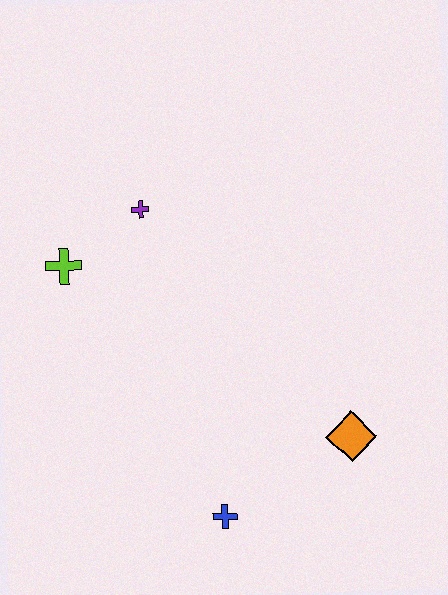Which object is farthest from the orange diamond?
The lime cross is farthest from the orange diamond.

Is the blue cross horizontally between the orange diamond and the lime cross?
Yes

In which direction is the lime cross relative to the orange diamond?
The lime cross is to the left of the orange diamond.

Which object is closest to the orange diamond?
The blue cross is closest to the orange diamond.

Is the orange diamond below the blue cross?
No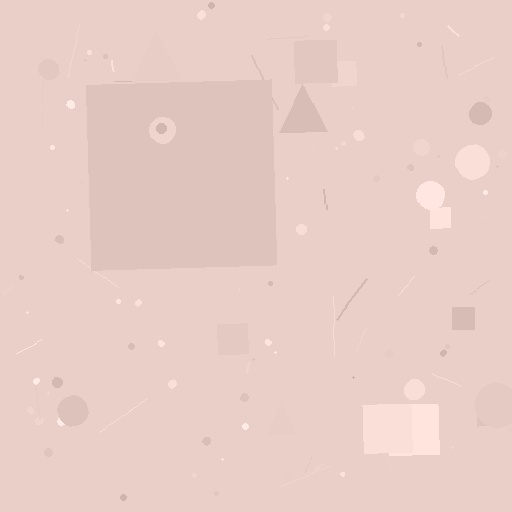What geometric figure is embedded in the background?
A square is embedded in the background.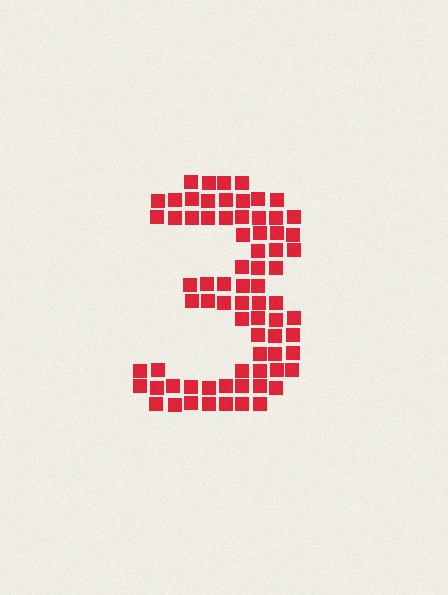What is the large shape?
The large shape is the digit 3.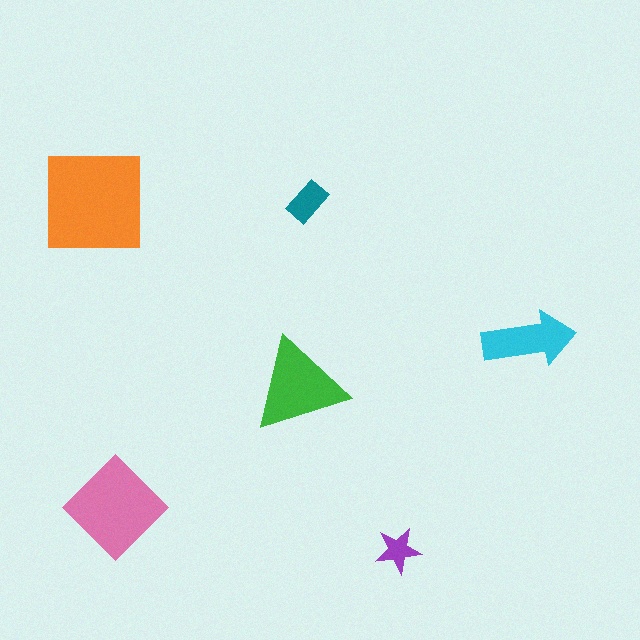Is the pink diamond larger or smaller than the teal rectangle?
Larger.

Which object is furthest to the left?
The orange square is leftmost.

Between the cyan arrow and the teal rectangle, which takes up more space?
The cyan arrow.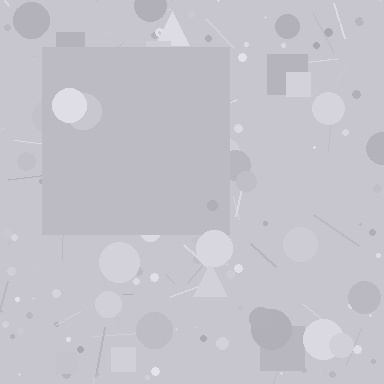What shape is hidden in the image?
A square is hidden in the image.